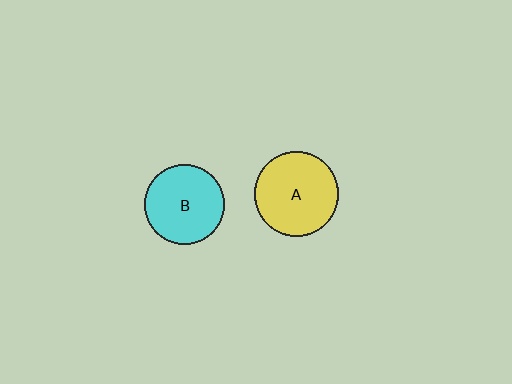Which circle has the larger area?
Circle A (yellow).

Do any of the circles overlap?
No, none of the circles overlap.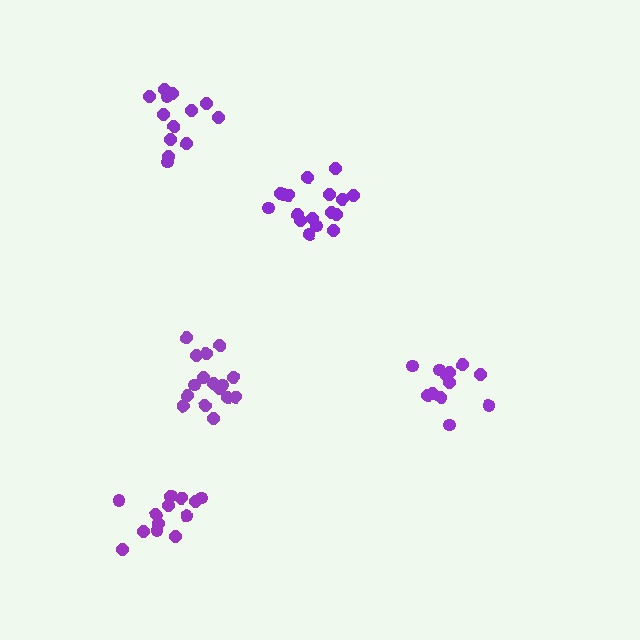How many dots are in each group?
Group 1: 16 dots, Group 2: 12 dots, Group 3: 17 dots, Group 4: 14 dots, Group 5: 13 dots (72 total).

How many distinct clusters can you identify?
There are 5 distinct clusters.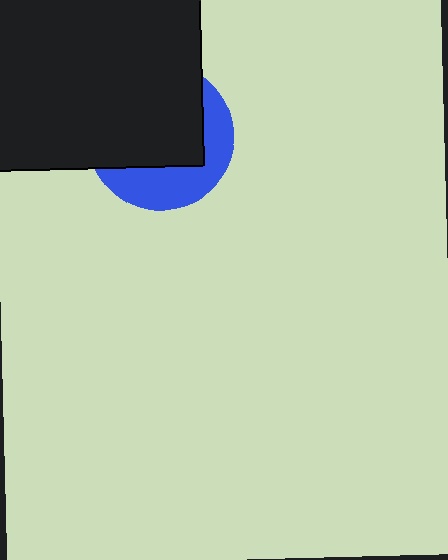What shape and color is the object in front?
The object in front is a black rectangle.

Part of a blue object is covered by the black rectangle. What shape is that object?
It is a circle.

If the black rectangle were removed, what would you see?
You would see the complete blue circle.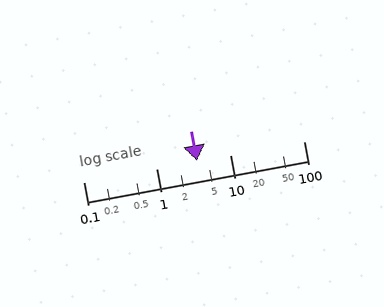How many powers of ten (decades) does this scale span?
The scale spans 3 decades, from 0.1 to 100.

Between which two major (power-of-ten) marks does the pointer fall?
The pointer is between 1 and 10.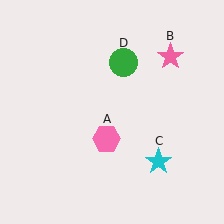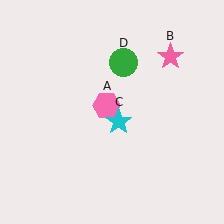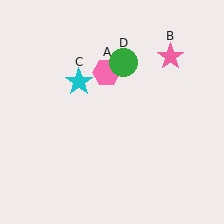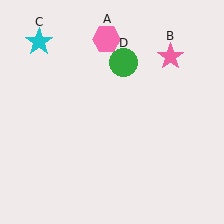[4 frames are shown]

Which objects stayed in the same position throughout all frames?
Pink star (object B) and green circle (object D) remained stationary.